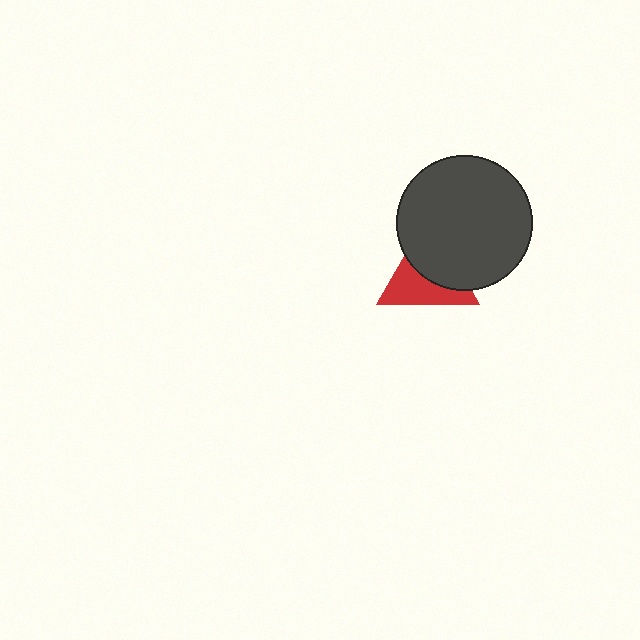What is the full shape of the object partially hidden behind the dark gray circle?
The partially hidden object is a red triangle.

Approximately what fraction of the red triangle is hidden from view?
Roughly 51% of the red triangle is hidden behind the dark gray circle.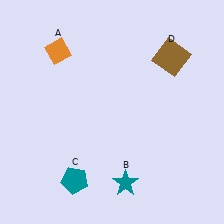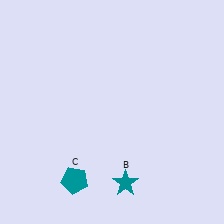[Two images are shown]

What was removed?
The orange diamond (A), the brown square (D) were removed in Image 2.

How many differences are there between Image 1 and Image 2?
There are 2 differences between the two images.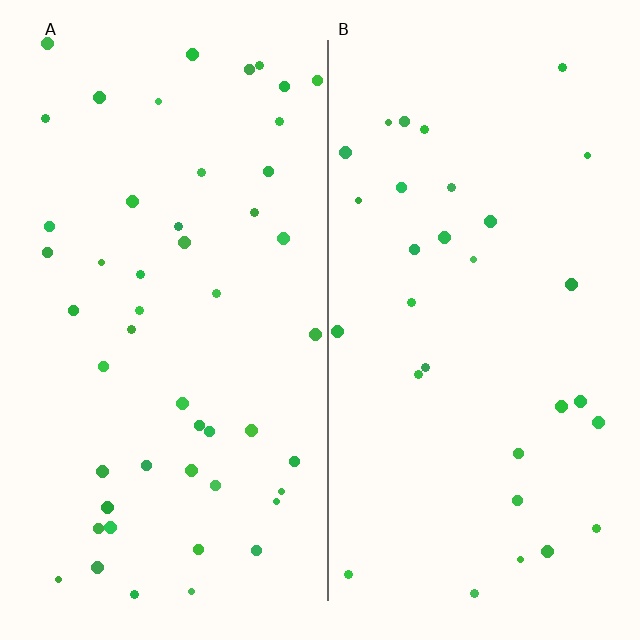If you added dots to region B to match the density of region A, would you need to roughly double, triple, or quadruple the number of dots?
Approximately double.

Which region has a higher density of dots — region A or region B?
A (the left).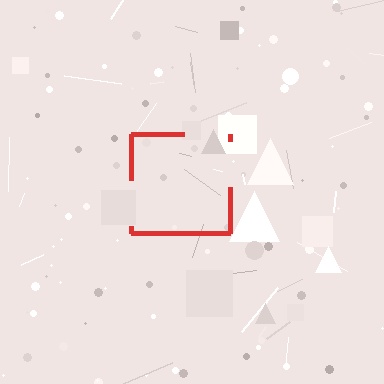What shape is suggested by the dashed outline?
The dashed outline suggests a square.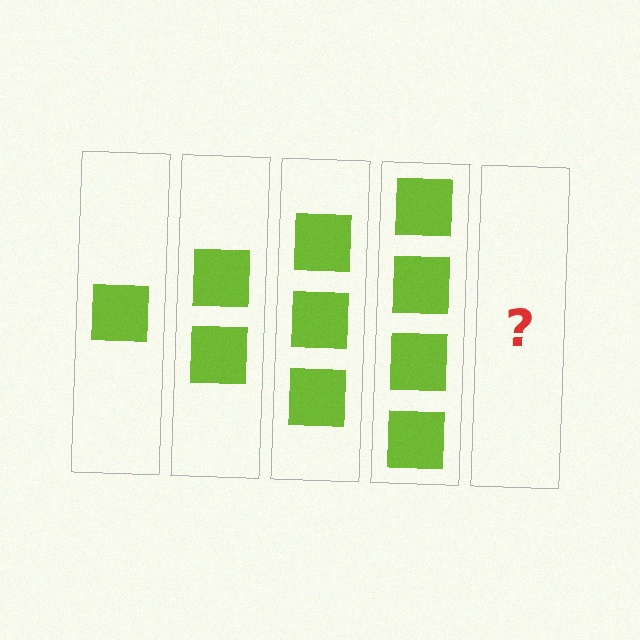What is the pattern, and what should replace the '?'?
The pattern is that each step adds one more square. The '?' should be 5 squares.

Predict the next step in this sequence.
The next step is 5 squares.